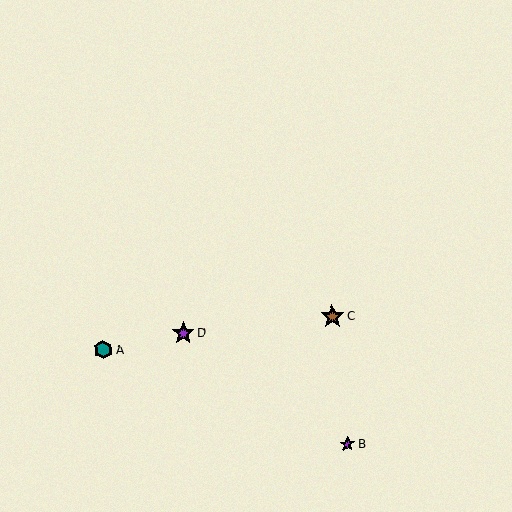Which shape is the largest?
The brown star (labeled C) is the largest.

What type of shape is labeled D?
Shape D is a purple star.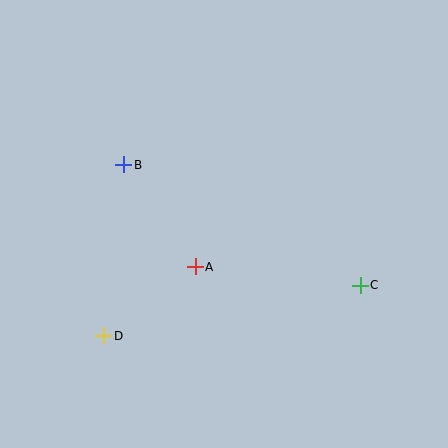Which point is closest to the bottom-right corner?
Point C is closest to the bottom-right corner.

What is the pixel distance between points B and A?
The distance between B and A is 124 pixels.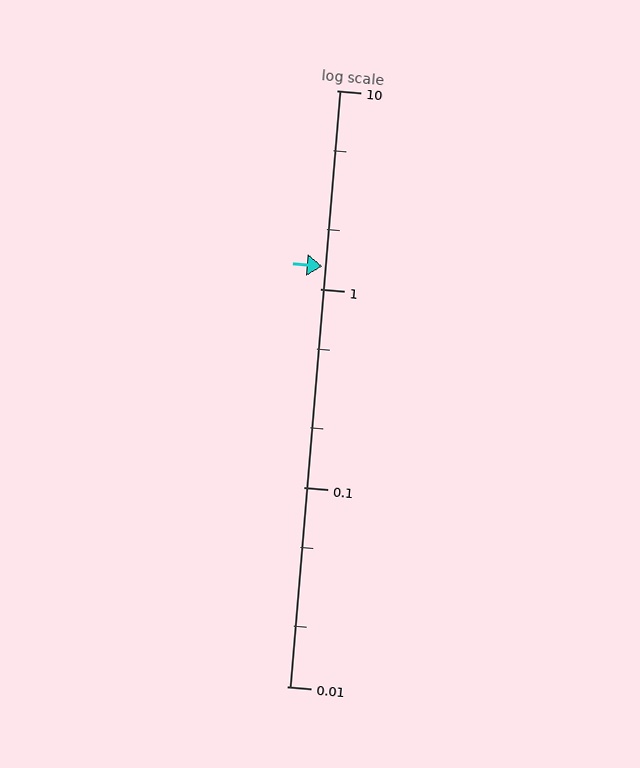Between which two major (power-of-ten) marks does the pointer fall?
The pointer is between 1 and 10.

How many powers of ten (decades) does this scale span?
The scale spans 3 decades, from 0.01 to 10.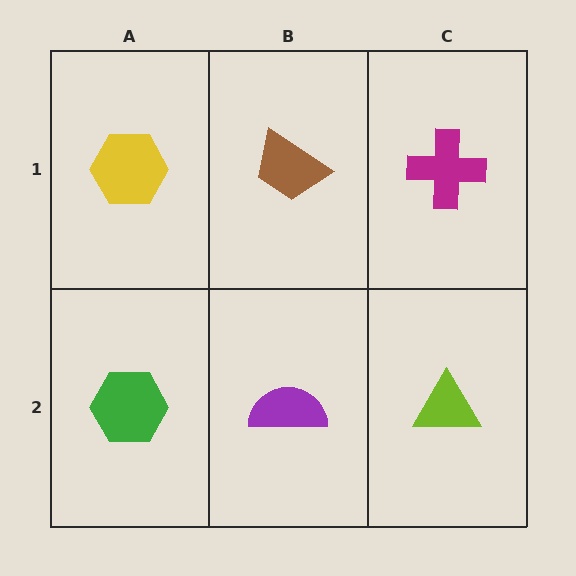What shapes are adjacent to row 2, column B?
A brown trapezoid (row 1, column B), a green hexagon (row 2, column A), a lime triangle (row 2, column C).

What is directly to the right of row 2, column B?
A lime triangle.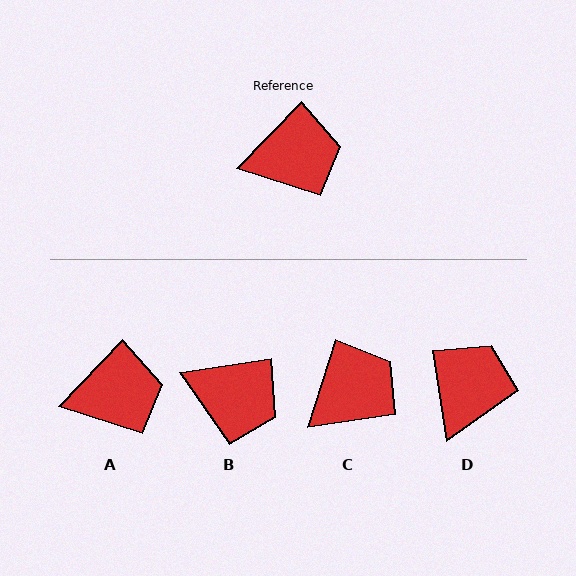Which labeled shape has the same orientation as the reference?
A.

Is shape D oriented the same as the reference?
No, it is off by about 53 degrees.